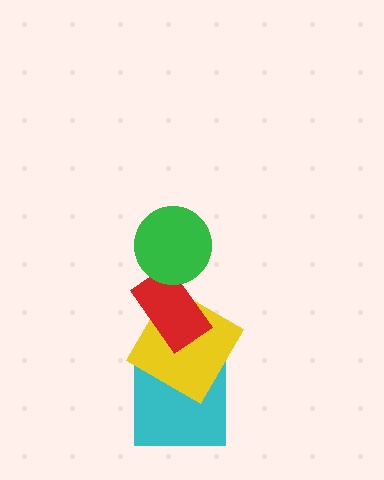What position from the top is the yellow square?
The yellow square is 3rd from the top.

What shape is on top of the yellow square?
The red rectangle is on top of the yellow square.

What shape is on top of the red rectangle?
The green circle is on top of the red rectangle.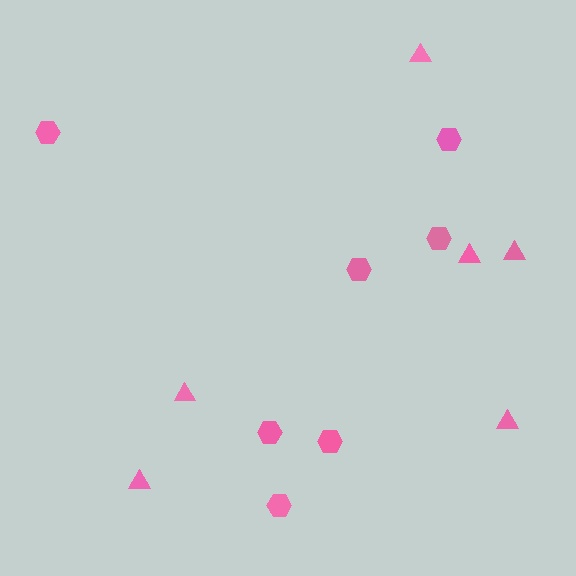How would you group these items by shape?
There are 2 groups: one group of triangles (6) and one group of hexagons (7).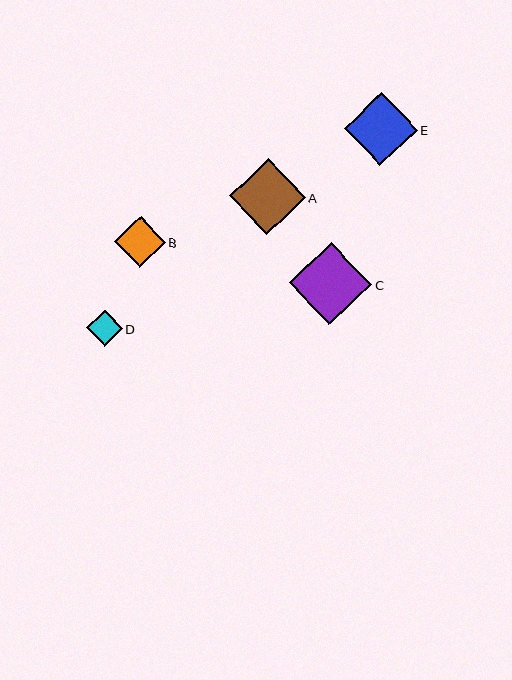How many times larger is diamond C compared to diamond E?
Diamond C is approximately 1.1 times the size of diamond E.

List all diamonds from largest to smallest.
From largest to smallest: C, A, E, B, D.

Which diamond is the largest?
Diamond C is the largest with a size of approximately 82 pixels.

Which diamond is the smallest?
Diamond D is the smallest with a size of approximately 36 pixels.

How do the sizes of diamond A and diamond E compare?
Diamond A and diamond E are approximately the same size.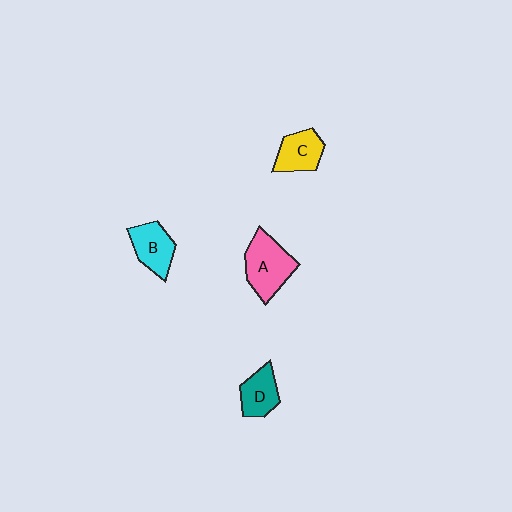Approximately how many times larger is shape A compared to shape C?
Approximately 1.5 times.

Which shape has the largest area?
Shape A (pink).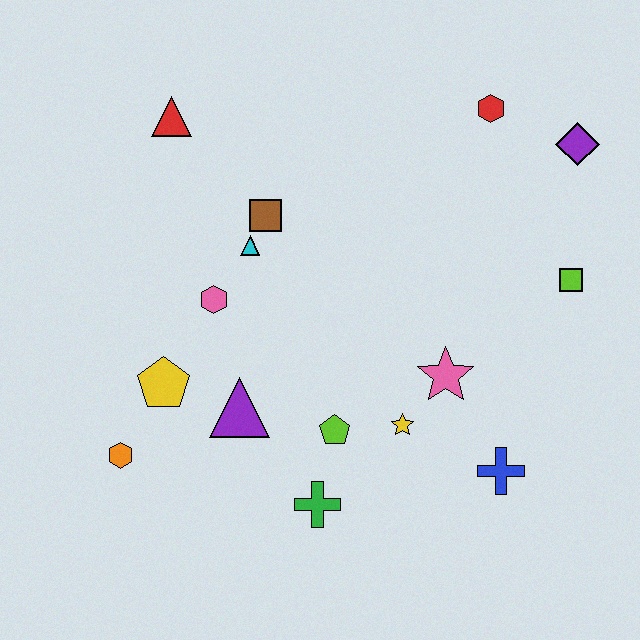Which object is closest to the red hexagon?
The purple diamond is closest to the red hexagon.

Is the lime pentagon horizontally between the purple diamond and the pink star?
No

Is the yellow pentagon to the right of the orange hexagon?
Yes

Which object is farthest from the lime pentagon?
The purple diamond is farthest from the lime pentagon.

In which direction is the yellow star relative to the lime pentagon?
The yellow star is to the right of the lime pentagon.